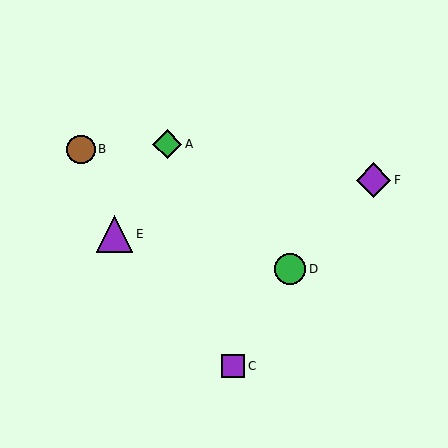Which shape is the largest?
The purple triangle (labeled E) is the largest.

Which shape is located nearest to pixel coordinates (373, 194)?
The purple diamond (labeled F) at (374, 180) is nearest to that location.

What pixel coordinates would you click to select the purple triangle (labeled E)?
Click at (114, 234) to select the purple triangle E.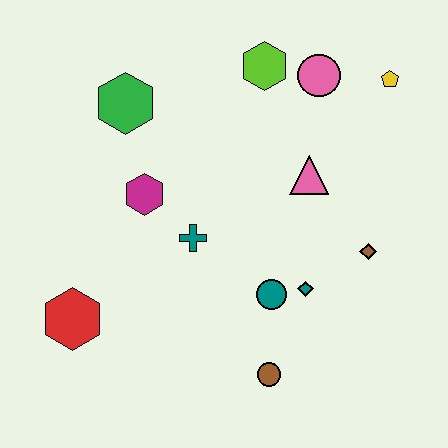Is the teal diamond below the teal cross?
Yes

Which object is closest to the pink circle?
The lime hexagon is closest to the pink circle.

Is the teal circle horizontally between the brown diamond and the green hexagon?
Yes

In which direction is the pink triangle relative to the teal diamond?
The pink triangle is above the teal diamond.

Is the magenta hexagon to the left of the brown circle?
Yes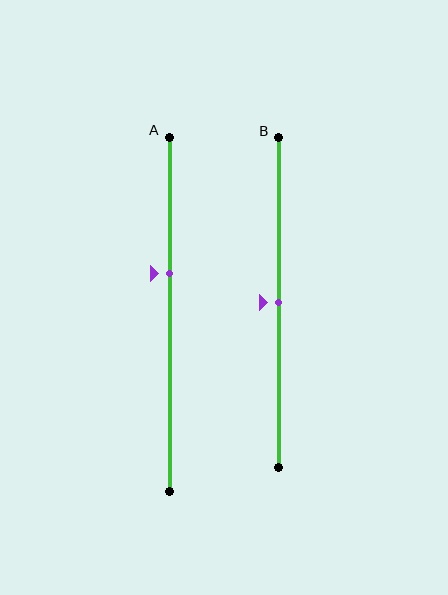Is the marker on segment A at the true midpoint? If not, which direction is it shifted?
No, the marker on segment A is shifted upward by about 12% of the segment length.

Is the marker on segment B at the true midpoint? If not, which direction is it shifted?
Yes, the marker on segment B is at the true midpoint.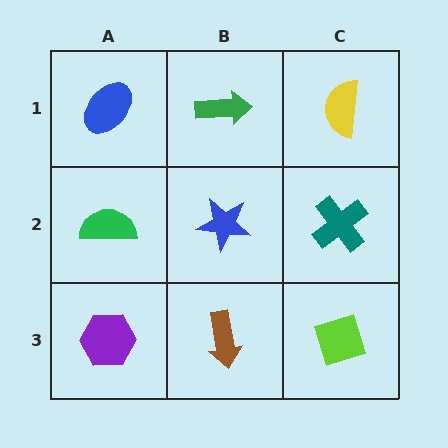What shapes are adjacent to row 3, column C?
A teal cross (row 2, column C), a brown arrow (row 3, column B).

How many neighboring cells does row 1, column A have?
2.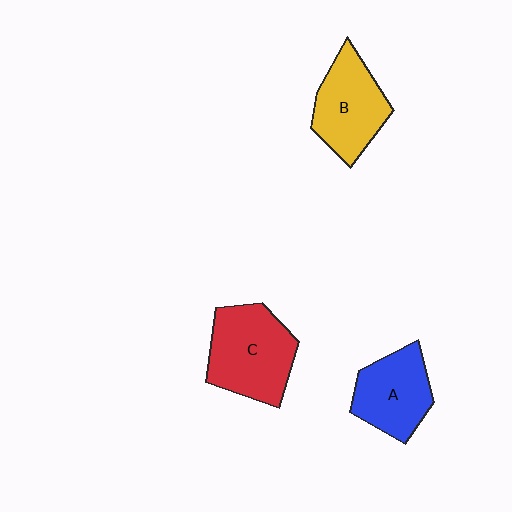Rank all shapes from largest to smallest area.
From largest to smallest: C (red), B (yellow), A (blue).